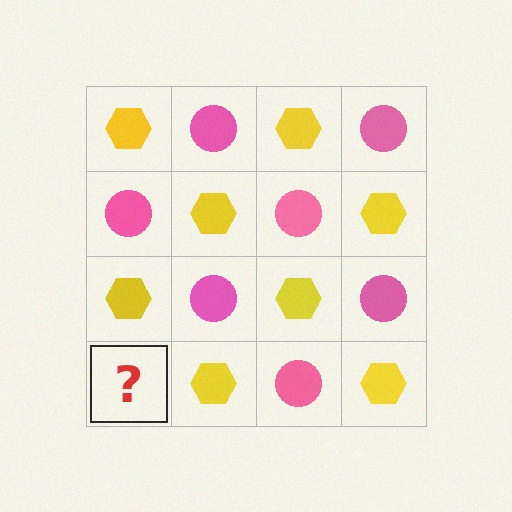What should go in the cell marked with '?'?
The missing cell should contain a pink circle.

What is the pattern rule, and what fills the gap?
The rule is that it alternates yellow hexagon and pink circle in a checkerboard pattern. The gap should be filled with a pink circle.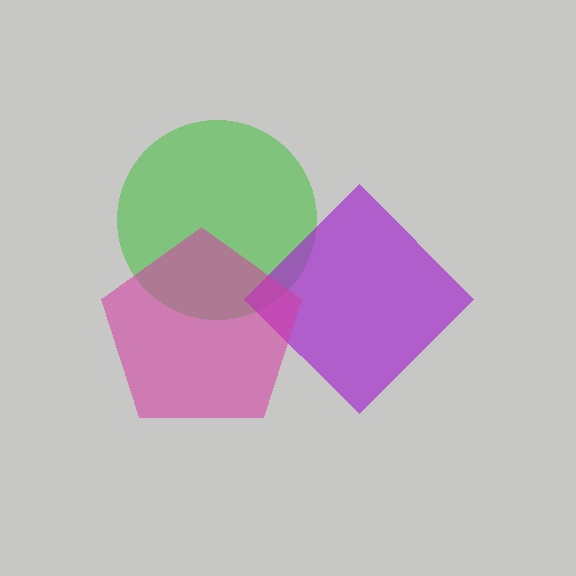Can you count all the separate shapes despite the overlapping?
Yes, there are 3 separate shapes.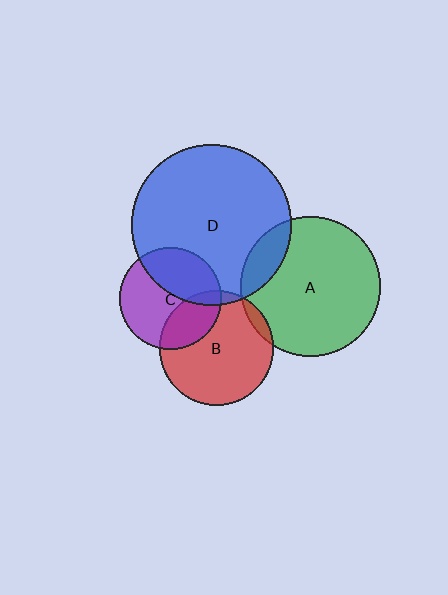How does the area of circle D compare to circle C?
Approximately 2.5 times.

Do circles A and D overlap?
Yes.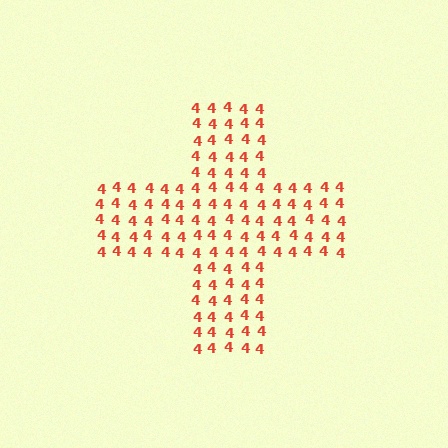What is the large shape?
The large shape is a cross.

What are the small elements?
The small elements are digit 4's.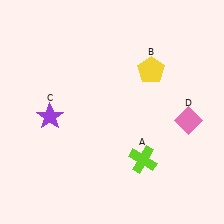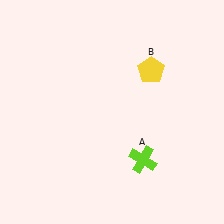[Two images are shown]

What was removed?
The pink diamond (D), the purple star (C) were removed in Image 2.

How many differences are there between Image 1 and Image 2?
There are 2 differences between the two images.